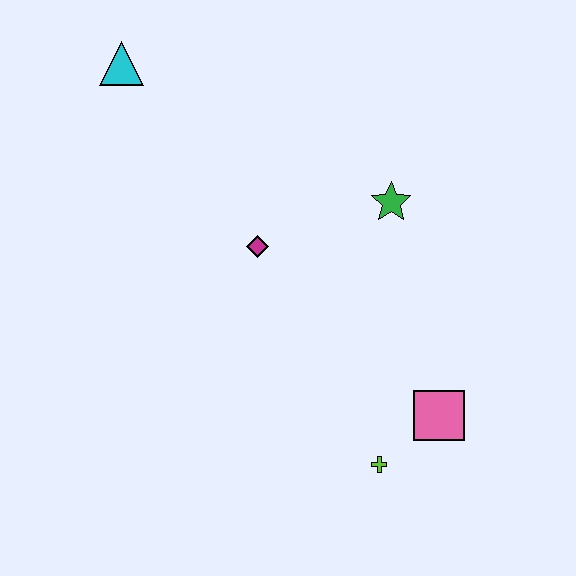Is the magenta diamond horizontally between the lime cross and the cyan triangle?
Yes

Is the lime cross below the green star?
Yes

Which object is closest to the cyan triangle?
The magenta diamond is closest to the cyan triangle.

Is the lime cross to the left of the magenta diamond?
No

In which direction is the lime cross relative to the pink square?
The lime cross is to the left of the pink square.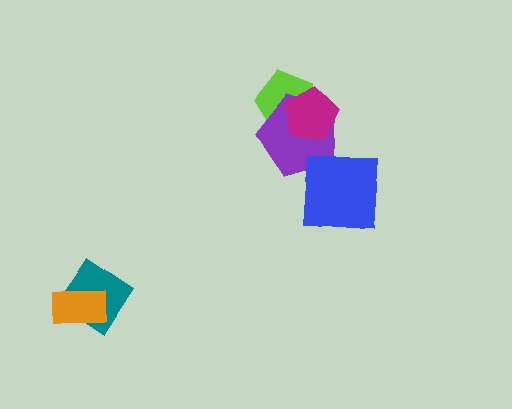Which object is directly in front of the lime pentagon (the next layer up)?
The purple pentagon is directly in front of the lime pentagon.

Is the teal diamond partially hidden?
Yes, it is partially covered by another shape.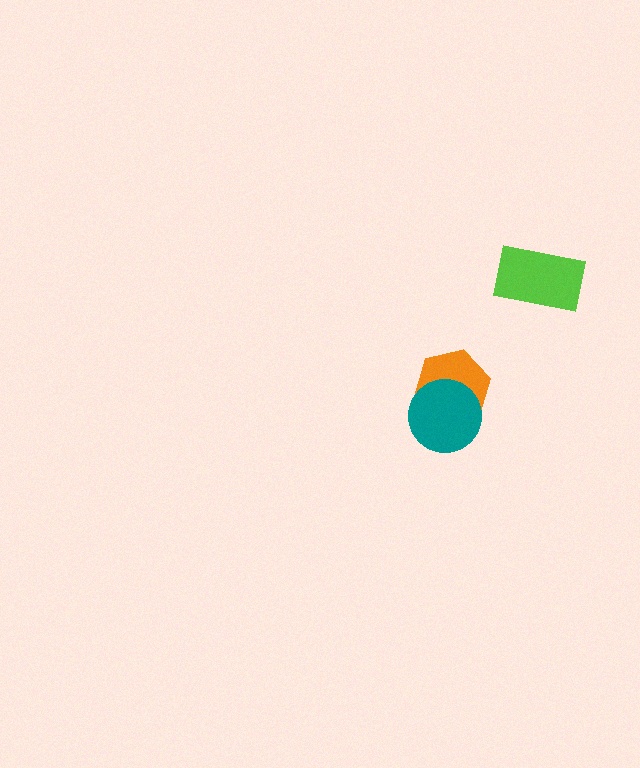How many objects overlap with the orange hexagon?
1 object overlaps with the orange hexagon.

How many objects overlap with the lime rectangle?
0 objects overlap with the lime rectangle.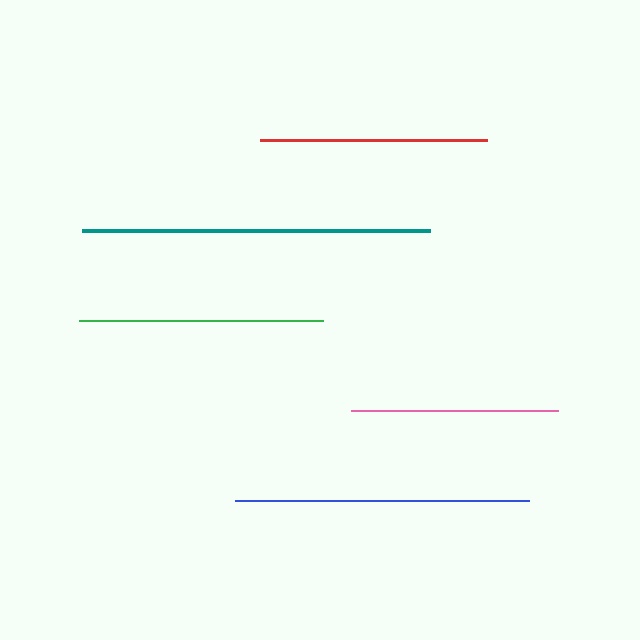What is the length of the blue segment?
The blue segment is approximately 294 pixels long.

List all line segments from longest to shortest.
From longest to shortest: teal, blue, green, red, pink.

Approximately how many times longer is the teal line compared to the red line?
The teal line is approximately 1.5 times the length of the red line.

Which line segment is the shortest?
The pink line is the shortest at approximately 207 pixels.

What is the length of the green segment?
The green segment is approximately 243 pixels long.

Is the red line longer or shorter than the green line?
The green line is longer than the red line.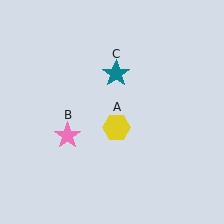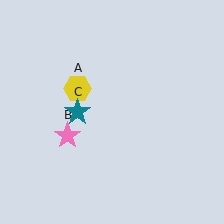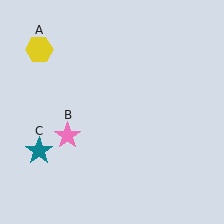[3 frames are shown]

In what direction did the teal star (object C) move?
The teal star (object C) moved down and to the left.